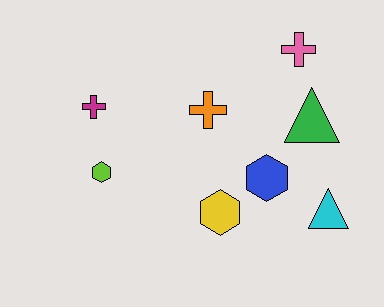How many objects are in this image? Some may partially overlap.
There are 8 objects.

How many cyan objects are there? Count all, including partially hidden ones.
There is 1 cyan object.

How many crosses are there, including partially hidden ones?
There are 3 crosses.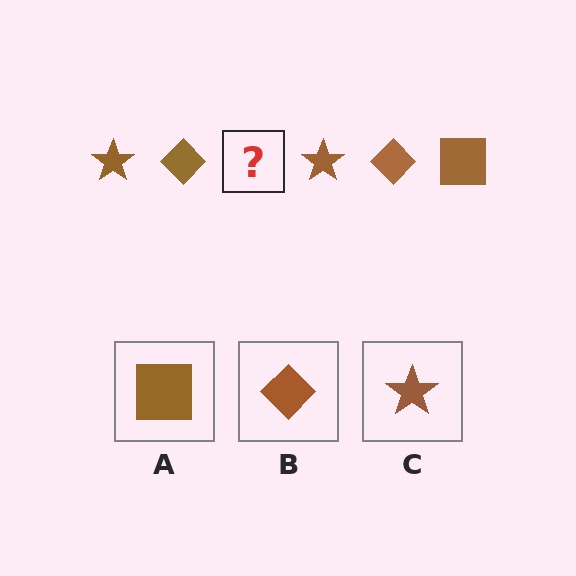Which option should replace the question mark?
Option A.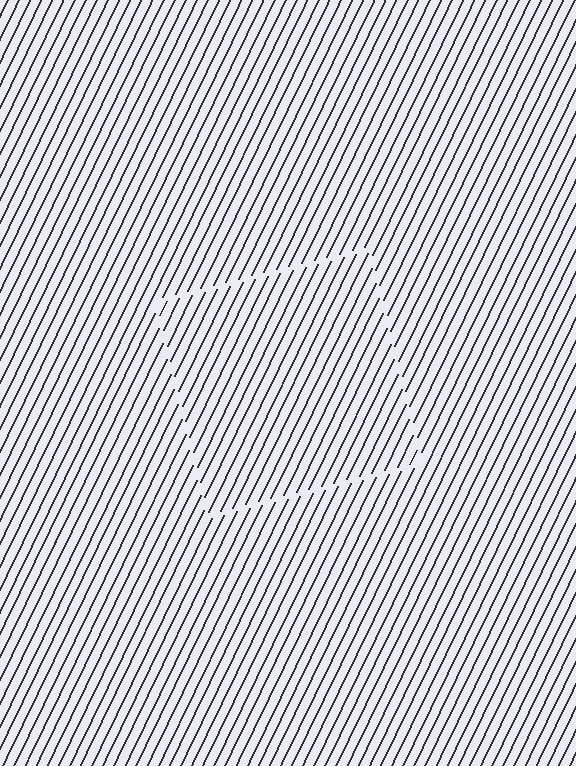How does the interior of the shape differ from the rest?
The interior of the shape contains the same grating, shifted by half a period — the contour is defined by the phase discontinuity where line-ends from the inner and outer gratings abut.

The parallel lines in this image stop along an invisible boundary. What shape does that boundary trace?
An illusory square. The interior of the shape contains the same grating, shifted by half a period — the contour is defined by the phase discontinuity where line-ends from the inner and outer gratings abut.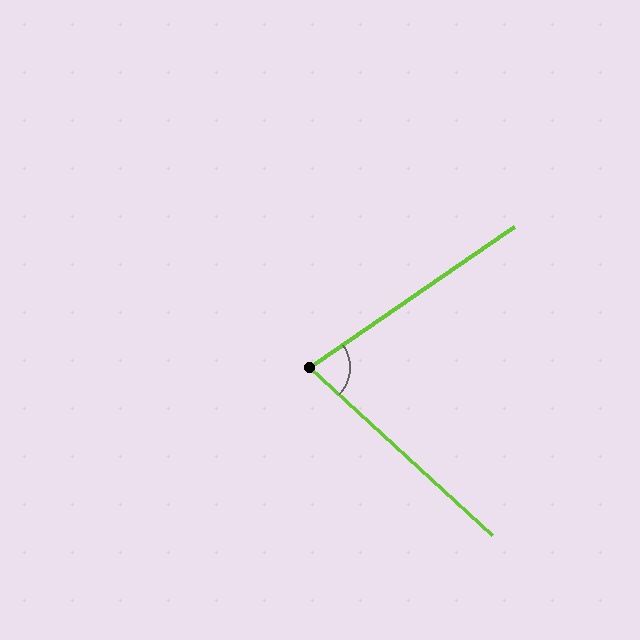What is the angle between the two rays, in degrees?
Approximately 77 degrees.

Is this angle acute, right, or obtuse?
It is acute.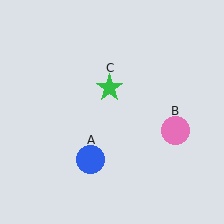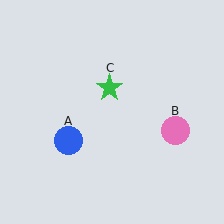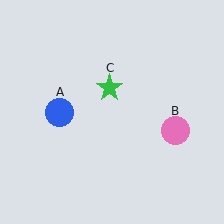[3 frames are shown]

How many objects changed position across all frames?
1 object changed position: blue circle (object A).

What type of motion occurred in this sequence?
The blue circle (object A) rotated clockwise around the center of the scene.